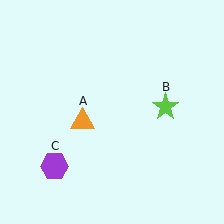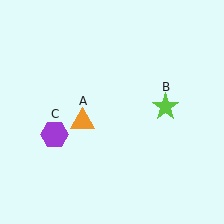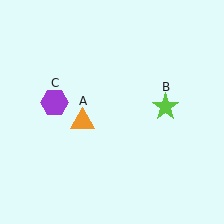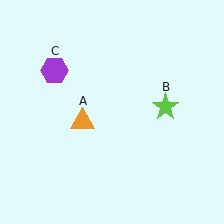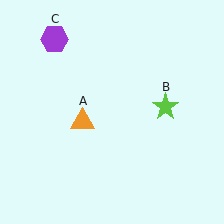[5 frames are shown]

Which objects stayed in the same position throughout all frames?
Orange triangle (object A) and lime star (object B) remained stationary.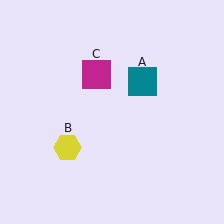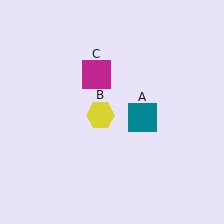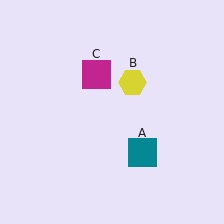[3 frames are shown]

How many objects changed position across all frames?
2 objects changed position: teal square (object A), yellow hexagon (object B).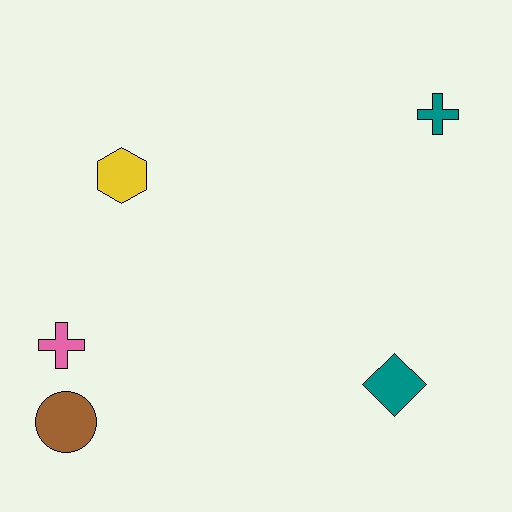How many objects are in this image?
There are 5 objects.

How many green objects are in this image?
There are no green objects.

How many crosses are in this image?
There are 2 crosses.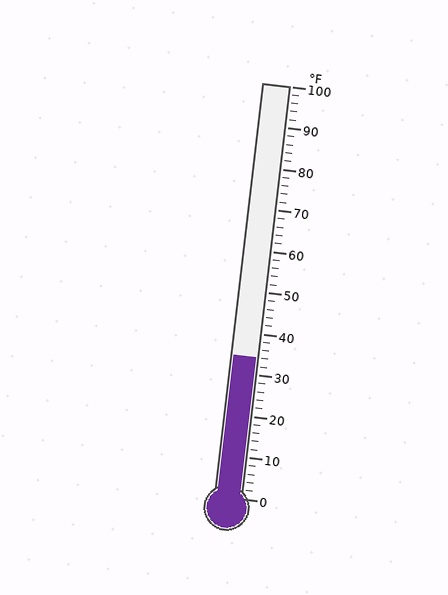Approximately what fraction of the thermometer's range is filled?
The thermometer is filled to approximately 35% of its range.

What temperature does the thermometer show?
The thermometer shows approximately 34°F.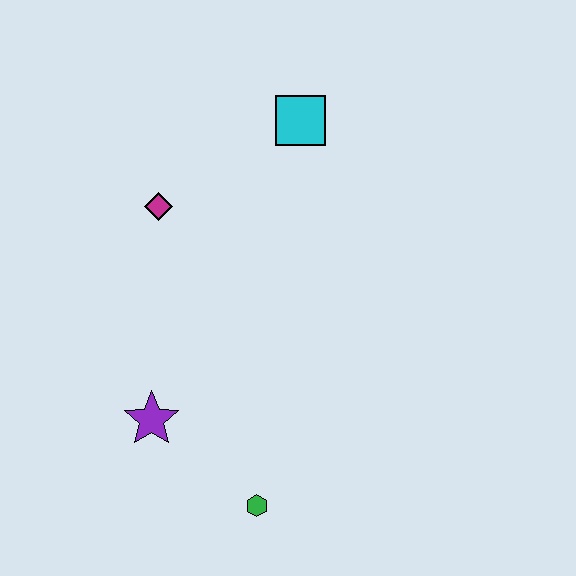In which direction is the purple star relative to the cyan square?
The purple star is below the cyan square.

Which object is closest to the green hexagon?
The purple star is closest to the green hexagon.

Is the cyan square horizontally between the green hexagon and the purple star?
No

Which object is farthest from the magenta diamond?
The green hexagon is farthest from the magenta diamond.